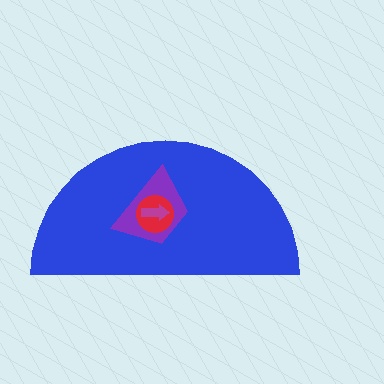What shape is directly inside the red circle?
The magenta arrow.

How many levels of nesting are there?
4.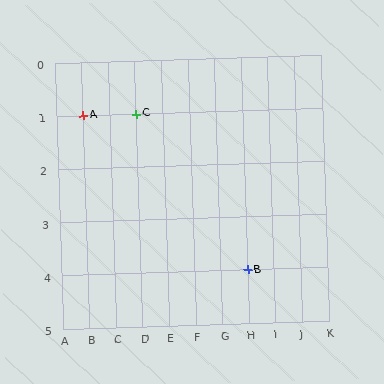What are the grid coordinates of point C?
Point C is at grid coordinates (D, 1).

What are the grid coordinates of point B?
Point B is at grid coordinates (H, 4).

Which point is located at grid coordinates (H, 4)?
Point B is at (H, 4).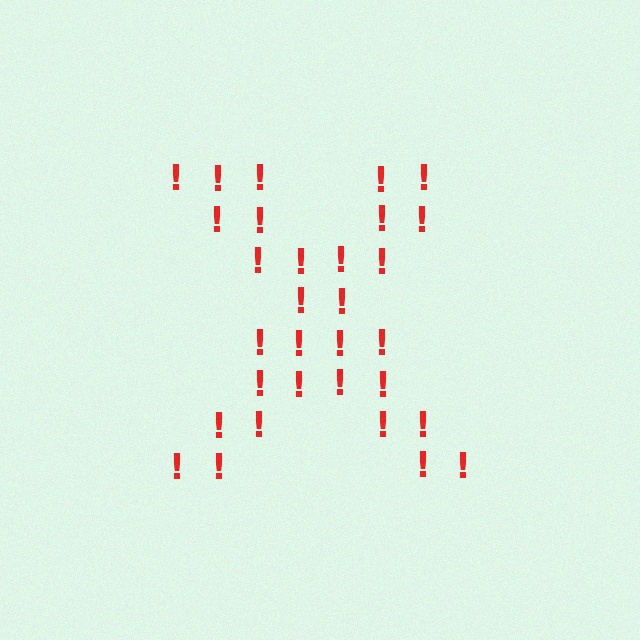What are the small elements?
The small elements are exclamation marks.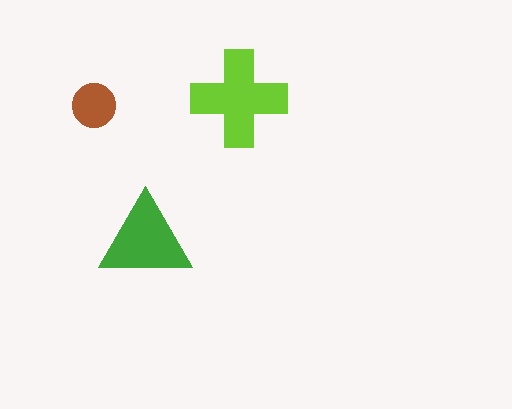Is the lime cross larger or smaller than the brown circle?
Larger.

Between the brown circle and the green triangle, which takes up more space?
The green triangle.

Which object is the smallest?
The brown circle.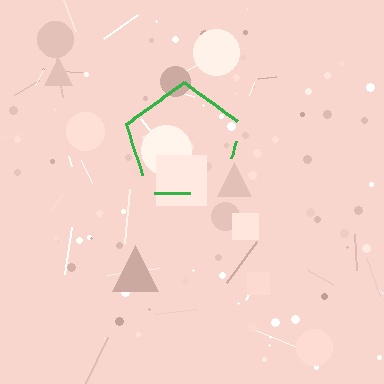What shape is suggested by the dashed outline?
The dashed outline suggests a pentagon.